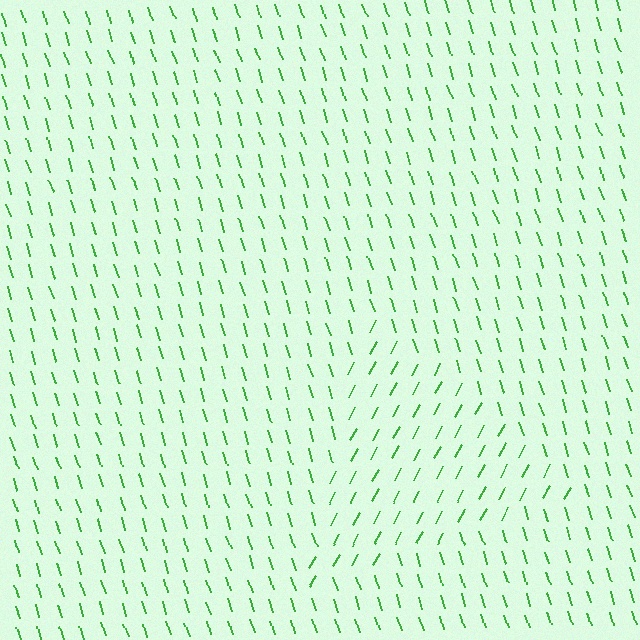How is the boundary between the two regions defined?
The boundary is defined purely by a change in line orientation (approximately 45 degrees difference). All lines are the same color and thickness.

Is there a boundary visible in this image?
Yes, there is a texture boundary formed by a change in line orientation.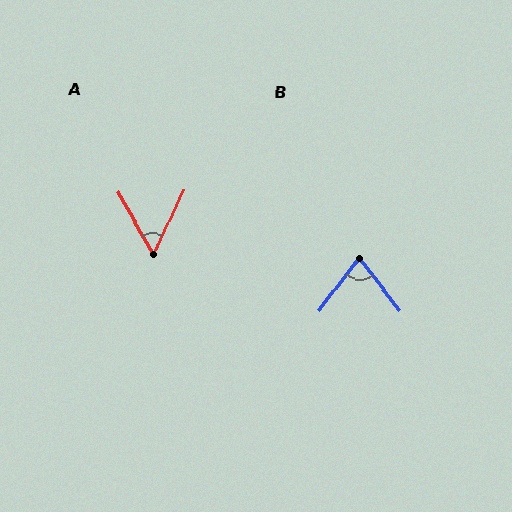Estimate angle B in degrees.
Approximately 75 degrees.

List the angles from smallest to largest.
A (55°), B (75°).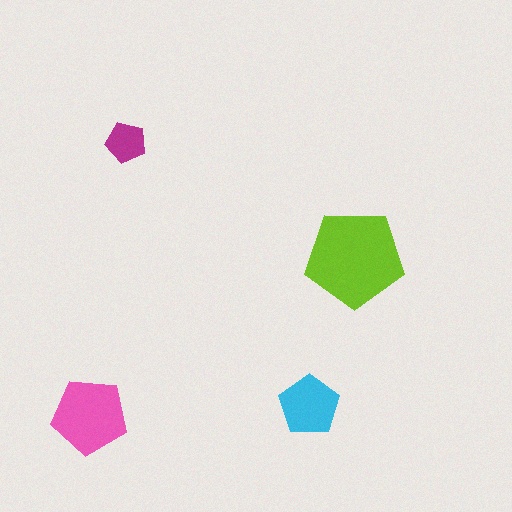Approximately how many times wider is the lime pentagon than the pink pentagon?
About 1.5 times wider.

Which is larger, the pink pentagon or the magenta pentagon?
The pink one.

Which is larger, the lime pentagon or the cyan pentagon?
The lime one.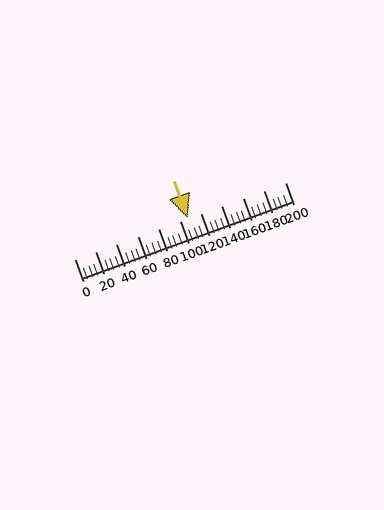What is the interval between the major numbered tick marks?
The major tick marks are spaced 20 units apart.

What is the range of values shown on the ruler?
The ruler shows values from 0 to 200.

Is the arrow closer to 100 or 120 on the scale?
The arrow is closer to 100.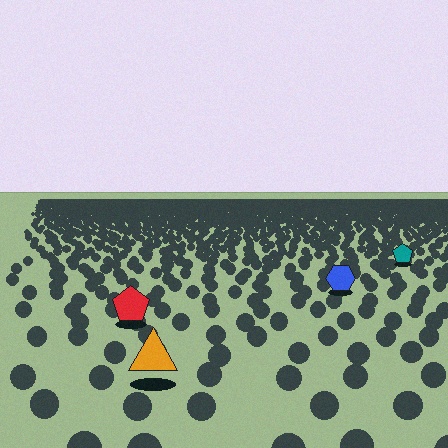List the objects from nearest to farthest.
From nearest to farthest: the orange triangle, the red pentagon, the blue hexagon, the teal pentagon.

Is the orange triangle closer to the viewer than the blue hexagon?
Yes. The orange triangle is closer — you can tell from the texture gradient: the ground texture is coarser near it.